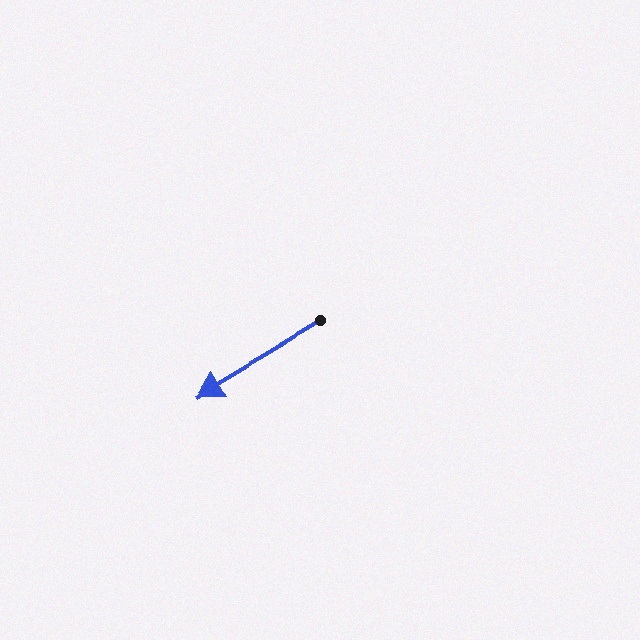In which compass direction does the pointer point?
Southwest.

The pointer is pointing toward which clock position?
Roughly 8 o'clock.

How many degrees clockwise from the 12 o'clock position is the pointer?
Approximately 239 degrees.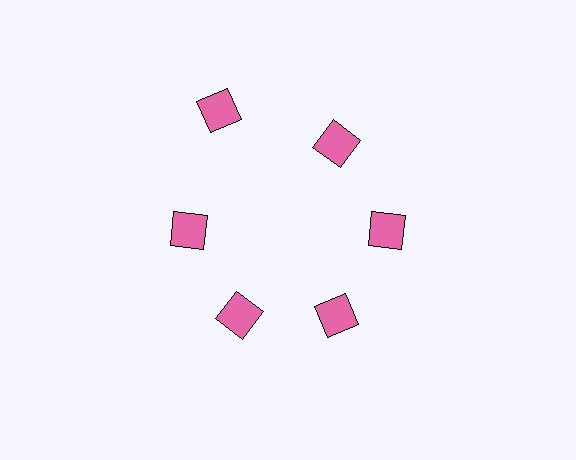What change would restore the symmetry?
The symmetry would be restored by moving it inward, back onto the ring so that all 6 diamonds sit at equal angles and equal distance from the center.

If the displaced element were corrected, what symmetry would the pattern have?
It would have 6-fold rotational symmetry — the pattern would map onto itself every 60 degrees.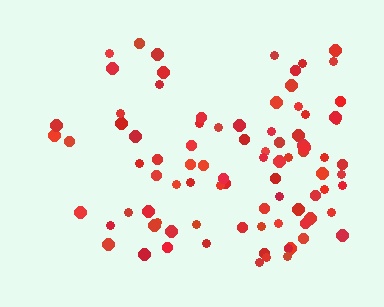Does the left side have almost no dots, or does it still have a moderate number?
Still a moderate number, just noticeably fewer than the right.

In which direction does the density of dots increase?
From left to right, with the right side densest.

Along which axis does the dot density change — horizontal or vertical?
Horizontal.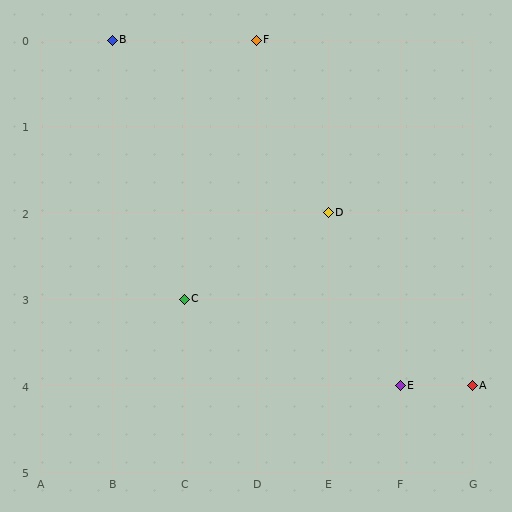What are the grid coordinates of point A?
Point A is at grid coordinates (G, 4).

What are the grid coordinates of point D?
Point D is at grid coordinates (E, 2).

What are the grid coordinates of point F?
Point F is at grid coordinates (D, 0).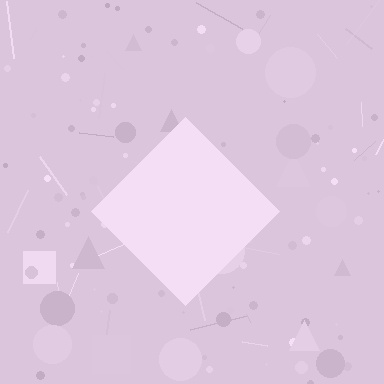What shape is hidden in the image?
A diamond is hidden in the image.